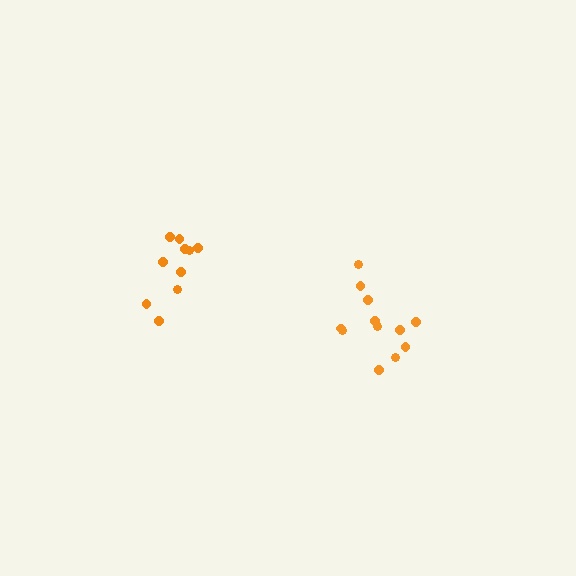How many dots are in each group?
Group 1: 12 dots, Group 2: 10 dots (22 total).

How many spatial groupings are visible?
There are 2 spatial groupings.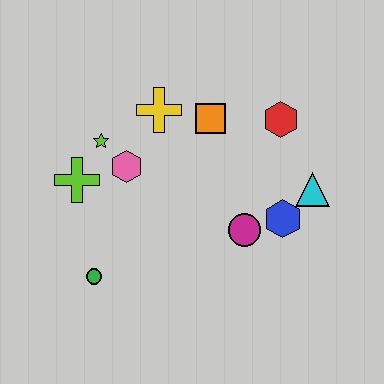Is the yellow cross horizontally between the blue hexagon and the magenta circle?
No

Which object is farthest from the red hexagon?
The green circle is farthest from the red hexagon.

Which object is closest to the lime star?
The pink hexagon is closest to the lime star.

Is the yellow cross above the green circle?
Yes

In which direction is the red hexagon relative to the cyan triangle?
The red hexagon is above the cyan triangle.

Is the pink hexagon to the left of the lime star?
No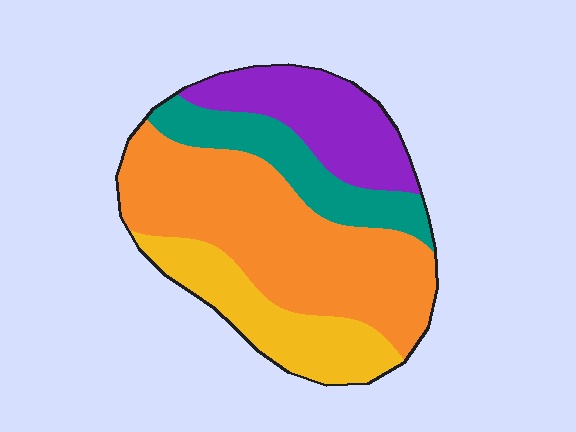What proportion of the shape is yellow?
Yellow covers roughly 20% of the shape.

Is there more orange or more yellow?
Orange.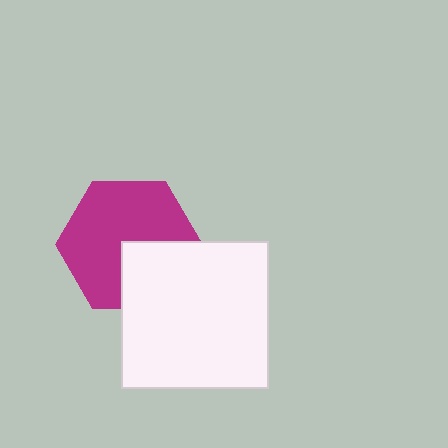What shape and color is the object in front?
The object in front is a white square.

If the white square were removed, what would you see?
You would see the complete magenta hexagon.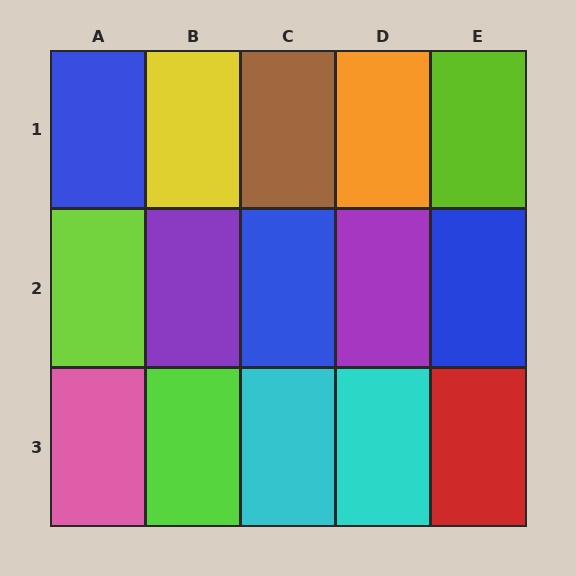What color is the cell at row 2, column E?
Blue.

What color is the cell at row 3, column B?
Lime.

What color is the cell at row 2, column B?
Purple.